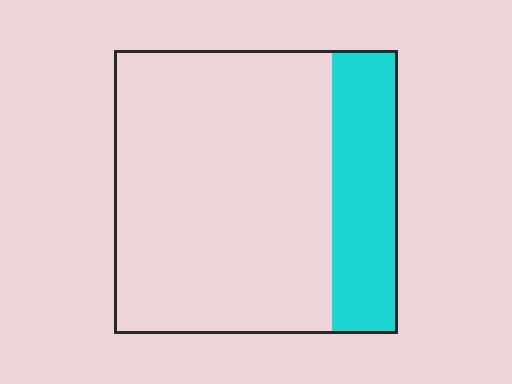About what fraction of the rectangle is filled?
About one quarter (1/4).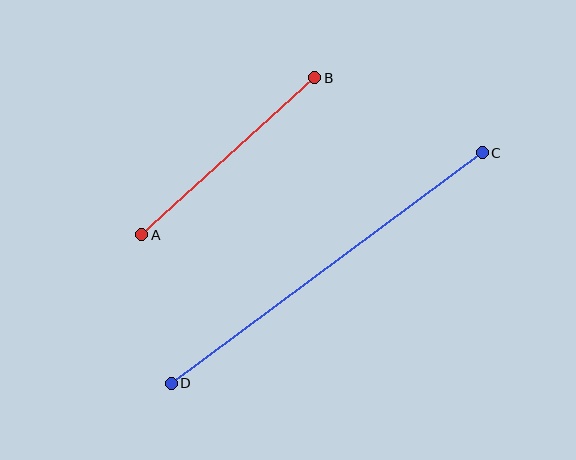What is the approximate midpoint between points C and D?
The midpoint is at approximately (327, 268) pixels.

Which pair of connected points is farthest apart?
Points C and D are farthest apart.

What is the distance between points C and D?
The distance is approximately 387 pixels.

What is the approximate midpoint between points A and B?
The midpoint is at approximately (228, 156) pixels.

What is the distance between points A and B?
The distance is approximately 234 pixels.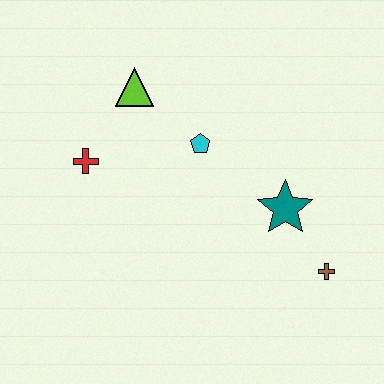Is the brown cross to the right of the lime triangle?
Yes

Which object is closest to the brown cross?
The teal star is closest to the brown cross.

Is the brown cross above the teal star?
No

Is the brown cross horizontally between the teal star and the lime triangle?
No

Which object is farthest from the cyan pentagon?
The brown cross is farthest from the cyan pentagon.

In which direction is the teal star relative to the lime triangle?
The teal star is to the right of the lime triangle.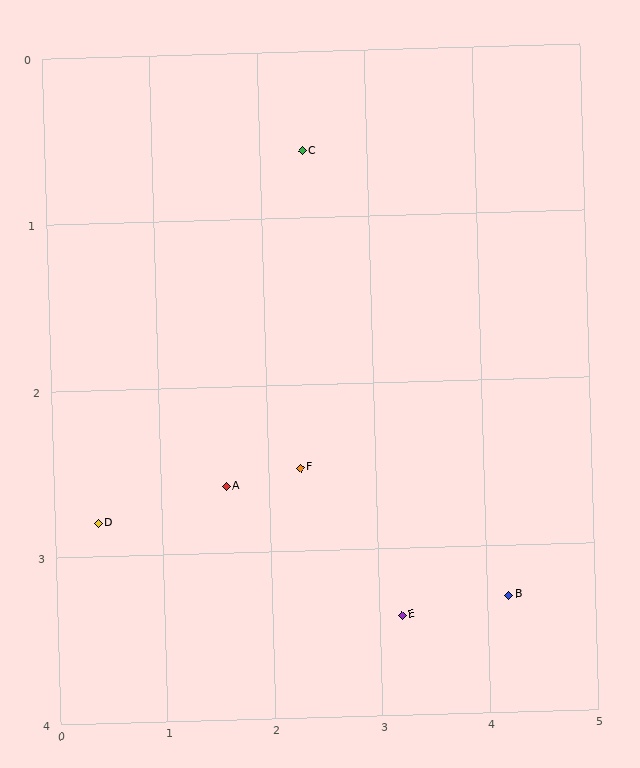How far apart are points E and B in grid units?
Points E and B are about 1.0 grid units apart.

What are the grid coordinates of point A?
Point A is at approximately (1.6, 2.6).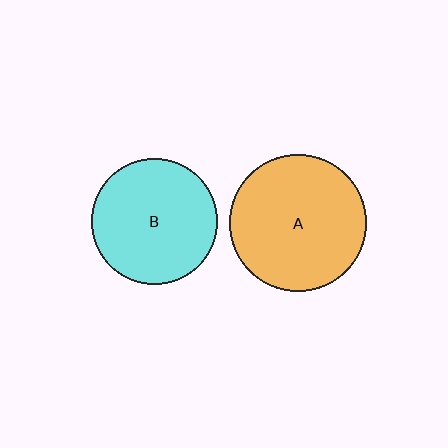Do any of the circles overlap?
No, none of the circles overlap.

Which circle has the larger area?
Circle A (orange).